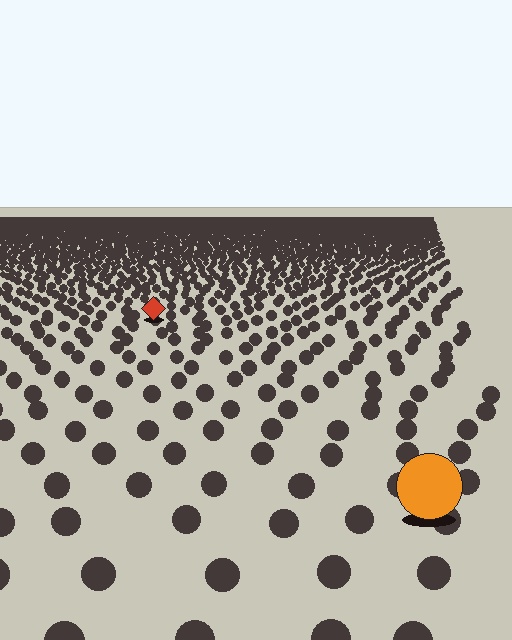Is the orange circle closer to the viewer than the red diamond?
Yes. The orange circle is closer — you can tell from the texture gradient: the ground texture is coarser near it.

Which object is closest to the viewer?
The orange circle is closest. The texture marks near it are larger and more spread out.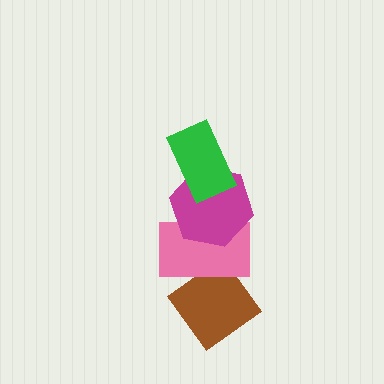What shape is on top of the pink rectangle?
The magenta hexagon is on top of the pink rectangle.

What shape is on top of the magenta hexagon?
The green rectangle is on top of the magenta hexagon.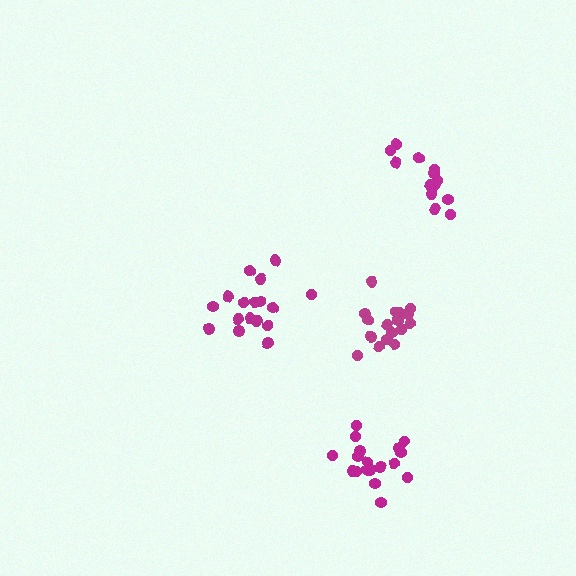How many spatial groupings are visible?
There are 4 spatial groupings.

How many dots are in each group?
Group 1: 18 dots, Group 2: 14 dots, Group 3: 17 dots, Group 4: 17 dots (66 total).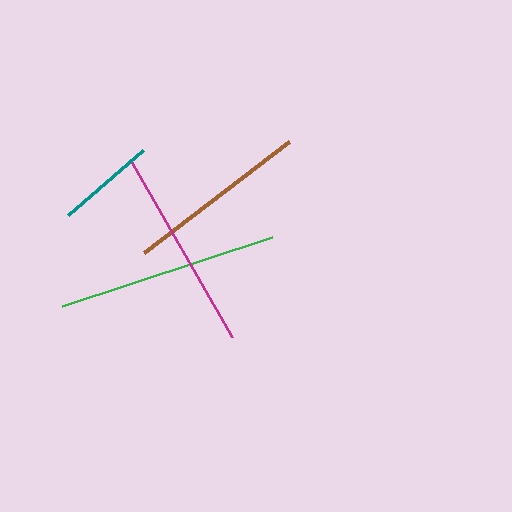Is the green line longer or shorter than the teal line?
The green line is longer than the teal line.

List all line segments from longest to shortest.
From longest to shortest: green, magenta, brown, teal.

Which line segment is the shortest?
The teal line is the shortest at approximately 100 pixels.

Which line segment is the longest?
The green line is the longest at approximately 221 pixels.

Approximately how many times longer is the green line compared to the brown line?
The green line is approximately 1.2 times the length of the brown line.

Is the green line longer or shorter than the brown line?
The green line is longer than the brown line.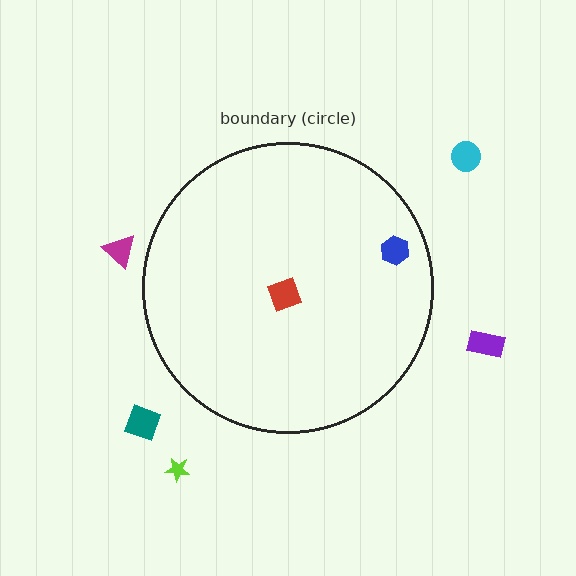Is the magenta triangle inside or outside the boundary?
Outside.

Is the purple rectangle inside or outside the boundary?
Outside.